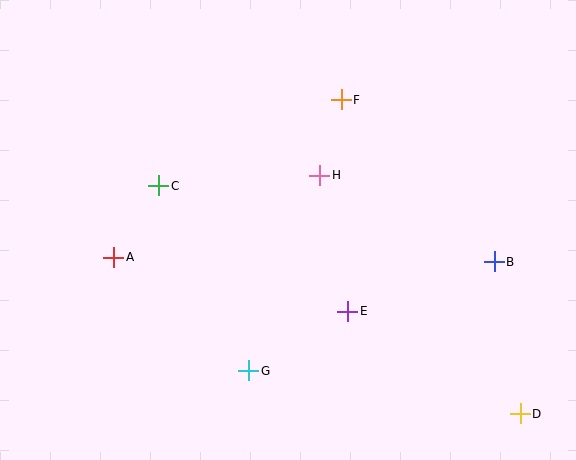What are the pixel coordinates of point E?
Point E is at (348, 311).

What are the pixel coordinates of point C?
Point C is at (159, 186).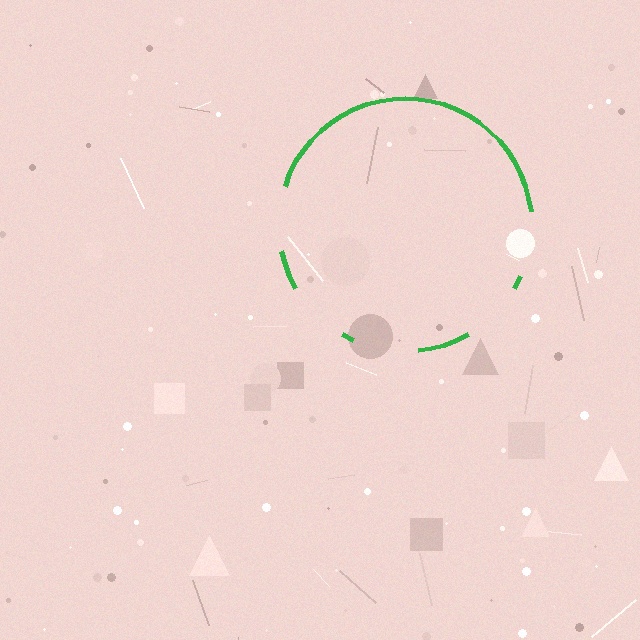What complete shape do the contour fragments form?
The contour fragments form a circle.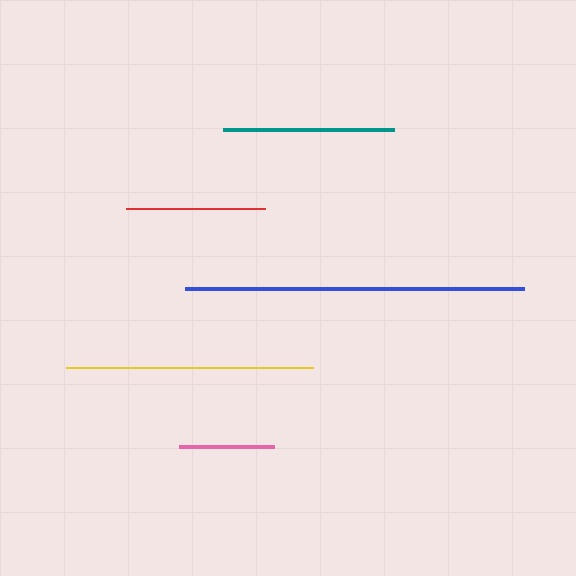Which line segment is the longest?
The blue line is the longest at approximately 339 pixels.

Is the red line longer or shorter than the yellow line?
The yellow line is longer than the red line.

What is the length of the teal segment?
The teal segment is approximately 171 pixels long.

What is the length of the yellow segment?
The yellow segment is approximately 247 pixels long.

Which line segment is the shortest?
The pink line is the shortest at approximately 95 pixels.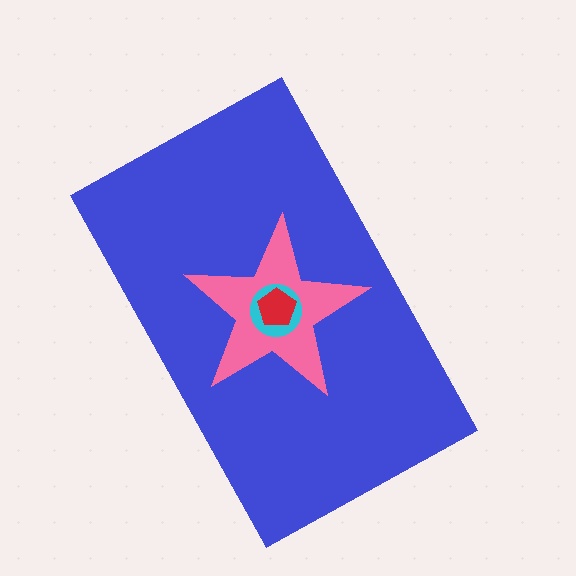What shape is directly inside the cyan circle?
The red pentagon.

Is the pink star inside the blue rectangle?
Yes.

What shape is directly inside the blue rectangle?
The pink star.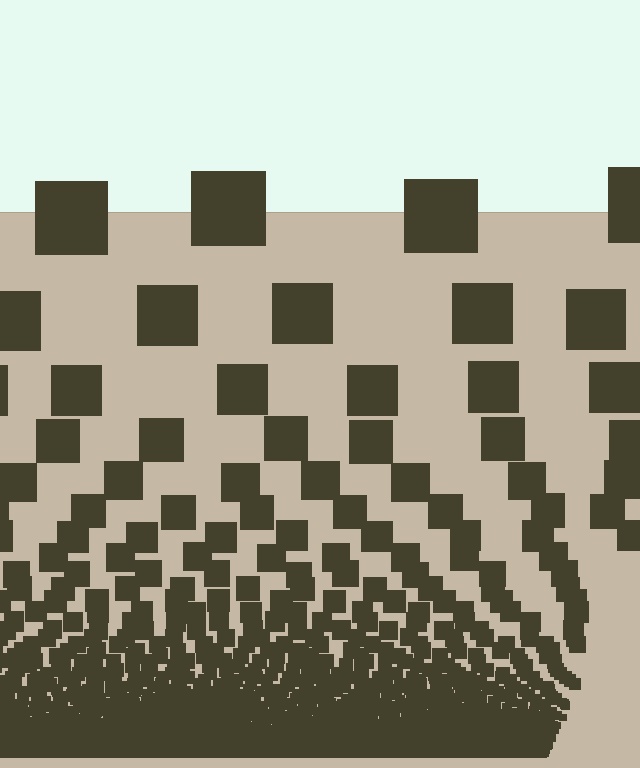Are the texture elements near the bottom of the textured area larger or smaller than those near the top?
Smaller. The gradient is inverted — elements near the bottom are smaller and denser.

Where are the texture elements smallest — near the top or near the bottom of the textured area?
Near the bottom.